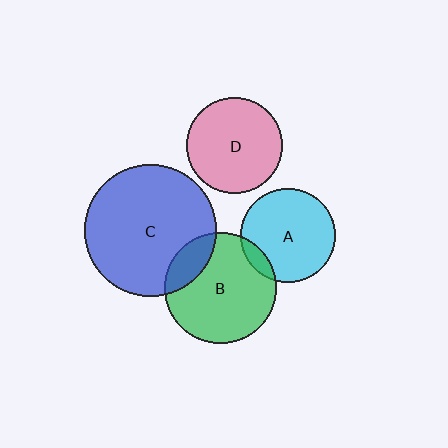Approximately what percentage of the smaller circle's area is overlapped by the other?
Approximately 20%.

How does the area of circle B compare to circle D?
Approximately 1.4 times.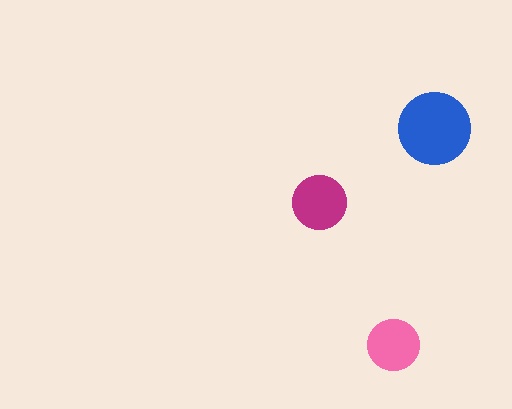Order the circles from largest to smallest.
the blue one, the magenta one, the pink one.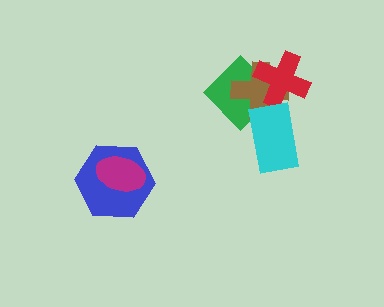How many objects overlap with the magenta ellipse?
1 object overlaps with the magenta ellipse.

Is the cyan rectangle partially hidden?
No, no other shape covers it.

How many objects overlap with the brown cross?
3 objects overlap with the brown cross.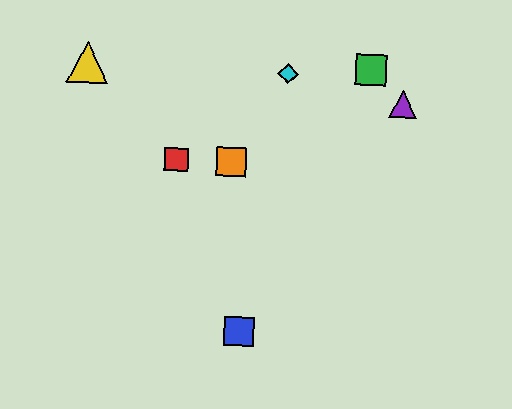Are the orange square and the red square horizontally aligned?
Yes, both are at y≈162.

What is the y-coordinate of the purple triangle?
The purple triangle is at y≈104.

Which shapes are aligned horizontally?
The red square, the orange square are aligned horizontally.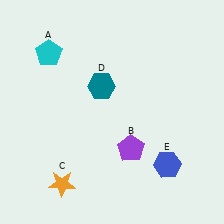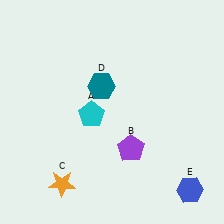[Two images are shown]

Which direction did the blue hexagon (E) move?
The blue hexagon (E) moved down.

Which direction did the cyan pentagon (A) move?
The cyan pentagon (A) moved down.